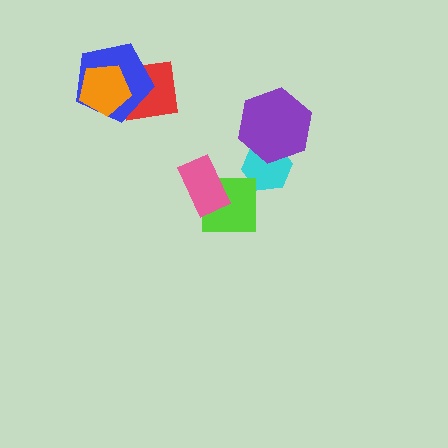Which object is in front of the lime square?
The pink rectangle is in front of the lime square.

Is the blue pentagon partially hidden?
Yes, it is partially covered by another shape.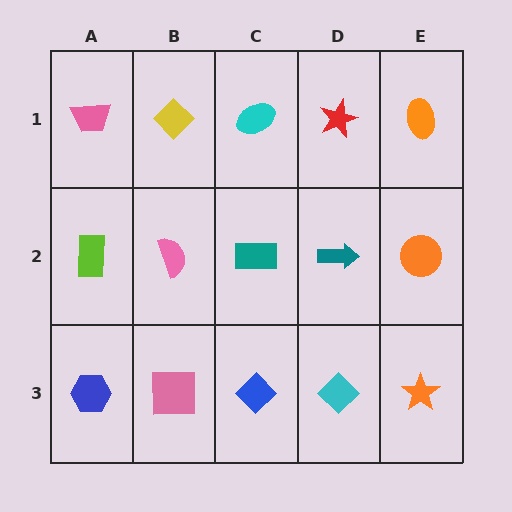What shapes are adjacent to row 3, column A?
A lime rectangle (row 2, column A), a pink square (row 3, column B).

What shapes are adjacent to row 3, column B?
A pink semicircle (row 2, column B), a blue hexagon (row 3, column A), a blue diamond (row 3, column C).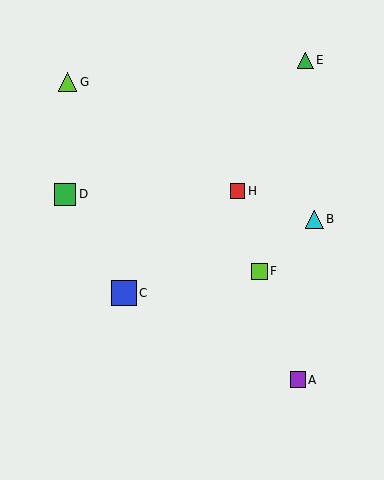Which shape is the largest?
The blue square (labeled C) is the largest.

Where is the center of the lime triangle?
The center of the lime triangle is at (68, 82).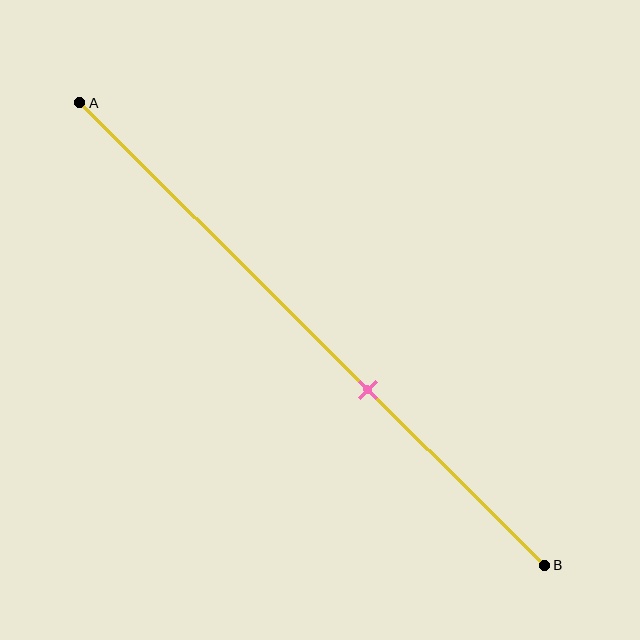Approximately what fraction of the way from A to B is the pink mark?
The pink mark is approximately 60% of the way from A to B.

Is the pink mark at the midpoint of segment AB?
No, the mark is at about 60% from A, not at the 50% midpoint.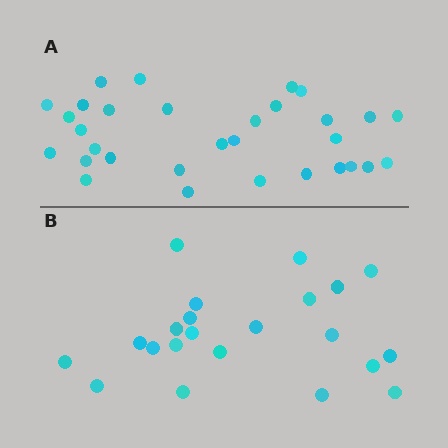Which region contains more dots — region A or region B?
Region A (the top region) has more dots.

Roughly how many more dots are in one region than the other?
Region A has roughly 8 or so more dots than region B.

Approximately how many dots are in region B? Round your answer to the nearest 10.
About 20 dots. (The exact count is 22, which rounds to 20.)